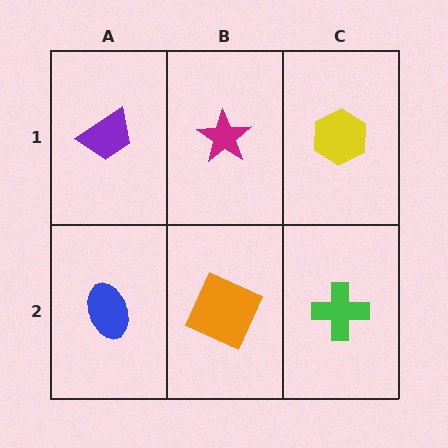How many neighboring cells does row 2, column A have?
2.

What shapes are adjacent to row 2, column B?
A magenta star (row 1, column B), a blue ellipse (row 2, column A), a green cross (row 2, column C).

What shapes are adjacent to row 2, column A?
A purple trapezoid (row 1, column A), an orange square (row 2, column B).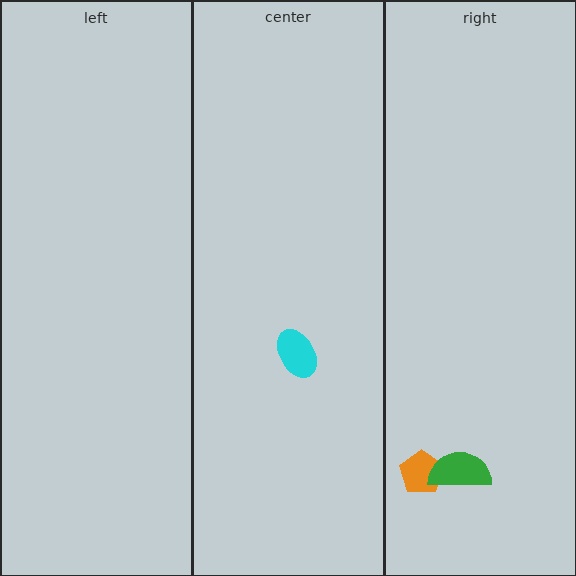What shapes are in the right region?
The orange pentagon, the green semicircle.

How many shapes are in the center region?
1.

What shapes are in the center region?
The cyan ellipse.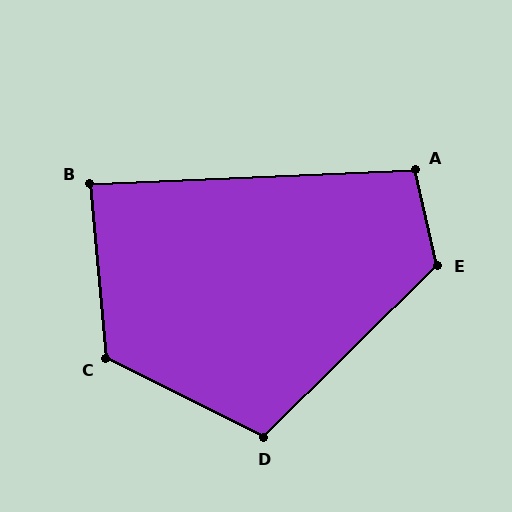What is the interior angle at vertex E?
Approximately 122 degrees (obtuse).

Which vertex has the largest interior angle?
C, at approximately 122 degrees.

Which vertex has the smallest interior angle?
B, at approximately 87 degrees.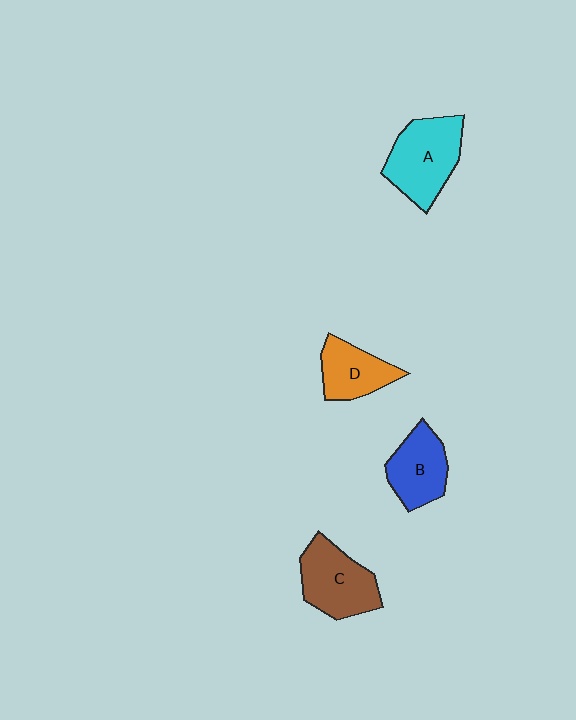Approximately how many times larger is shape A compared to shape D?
Approximately 1.5 times.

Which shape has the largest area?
Shape A (cyan).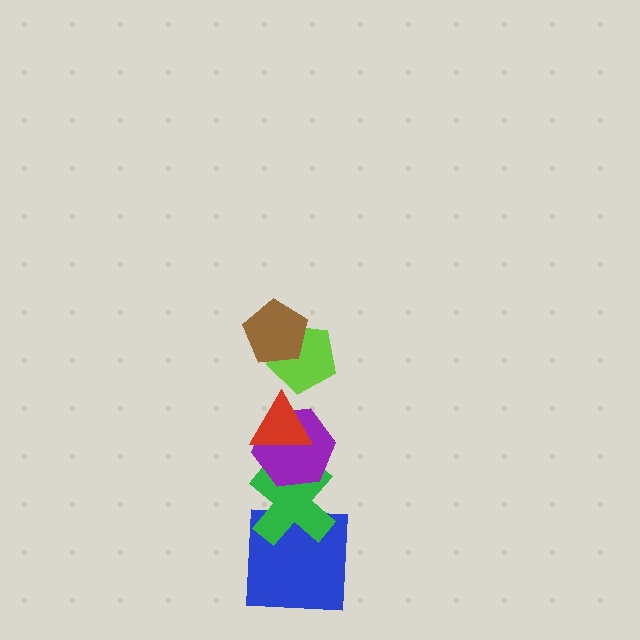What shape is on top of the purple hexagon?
The red triangle is on top of the purple hexagon.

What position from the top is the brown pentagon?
The brown pentagon is 1st from the top.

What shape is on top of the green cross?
The purple hexagon is on top of the green cross.